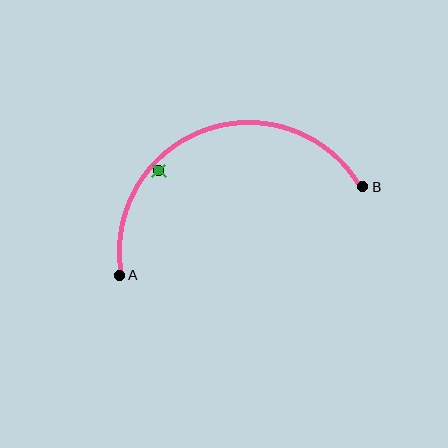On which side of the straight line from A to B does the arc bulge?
The arc bulges above the straight line connecting A and B.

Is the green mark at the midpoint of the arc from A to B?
No — the green mark does not lie on the arc at all. It sits slightly inside the curve.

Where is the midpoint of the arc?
The arc midpoint is the point on the curve farthest from the straight line joining A and B. It sits above that line.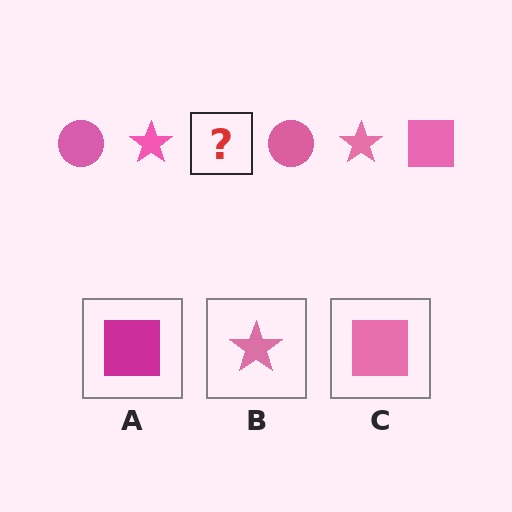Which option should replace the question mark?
Option C.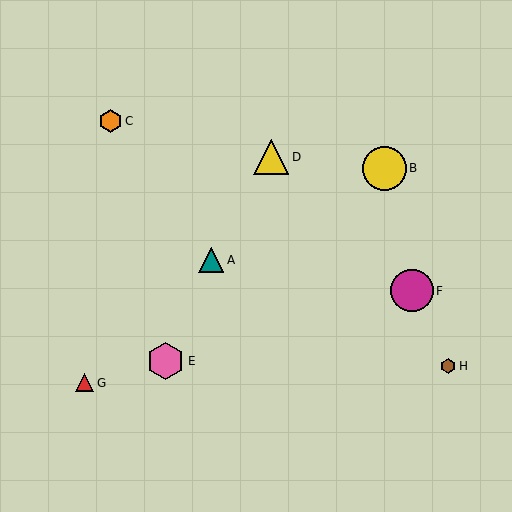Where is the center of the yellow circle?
The center of the yellow circle is at (385, 168).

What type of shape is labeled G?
Shape G is a red triangle.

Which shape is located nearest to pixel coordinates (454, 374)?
The brown hexagon (labeled H) at (448, 366) is nearest to that location.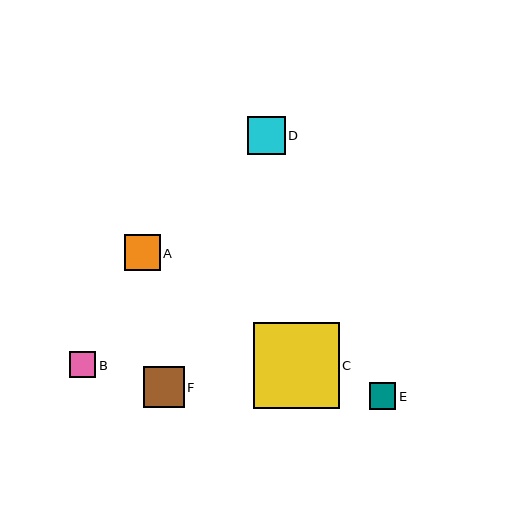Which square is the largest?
Square C is the largest with a size of approximately 86 pixels.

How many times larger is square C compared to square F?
Square C is approximately 2.1 times the size of square F.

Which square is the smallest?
Square B is the smallest with a size of approximately 26 pixels.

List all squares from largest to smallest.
From largest to smallest: C, F, D, A, E, B.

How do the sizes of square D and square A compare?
Square D and square A are approximately the same size.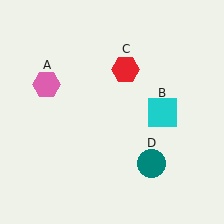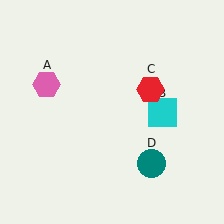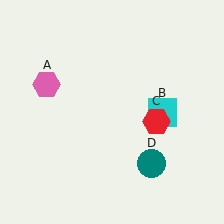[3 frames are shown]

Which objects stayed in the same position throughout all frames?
Pink hexagon (object A) and cyan square (object B) and teal circle (object D) remained stationary.